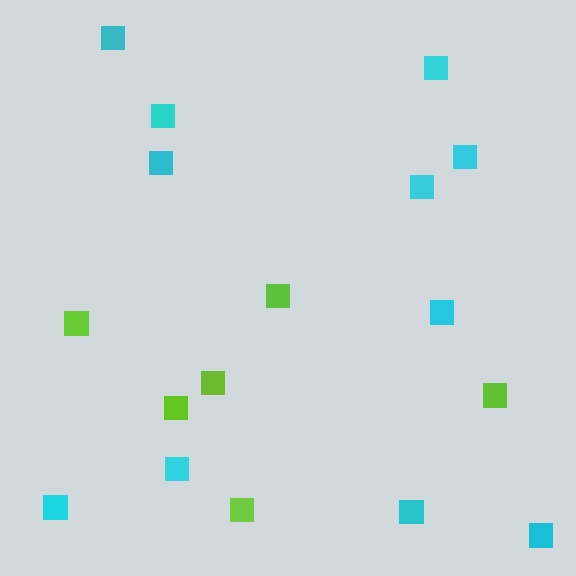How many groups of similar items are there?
There are 2 groups: one group of lime squares (6) and one group of cyan squares (11).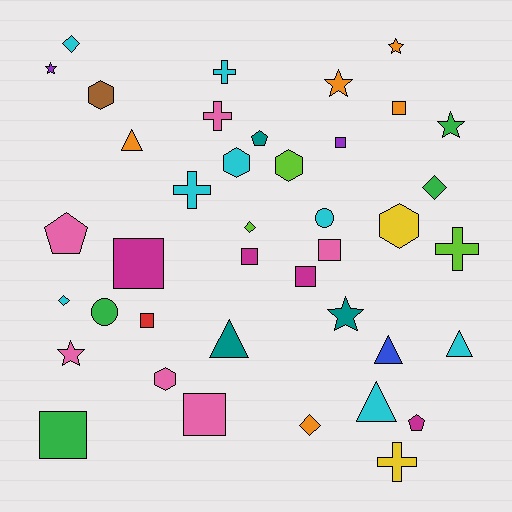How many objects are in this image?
There are 40 objects.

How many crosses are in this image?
There are 5 crosses.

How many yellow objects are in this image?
There are 2 yellow objects.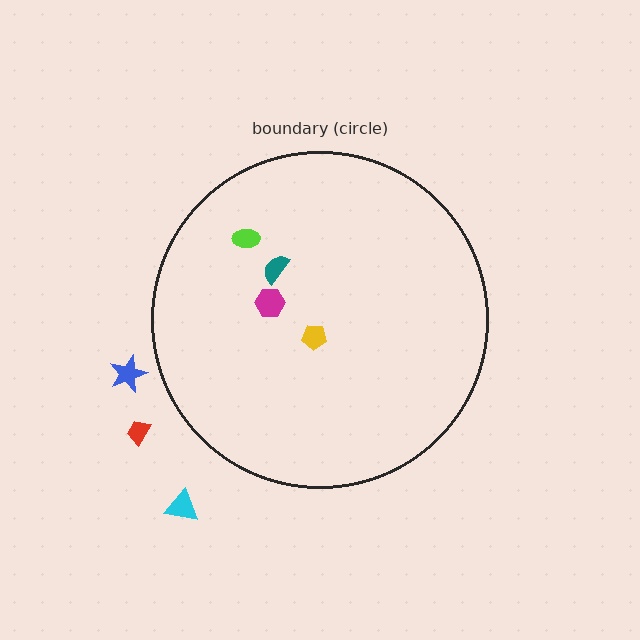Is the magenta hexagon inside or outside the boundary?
Inside.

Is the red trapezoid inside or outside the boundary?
Outside.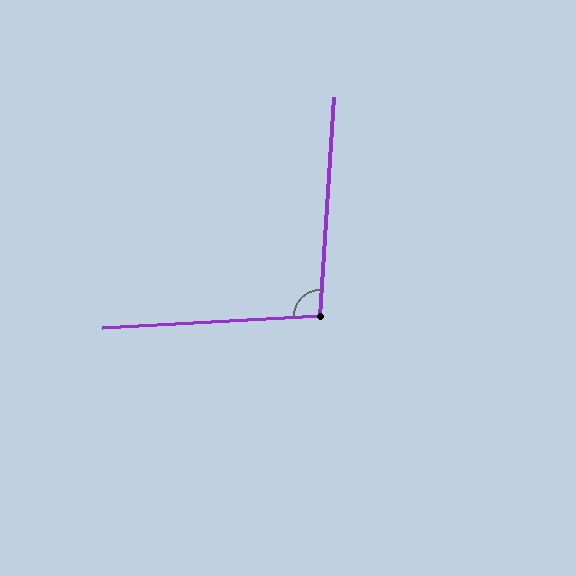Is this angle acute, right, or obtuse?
It is obtuse.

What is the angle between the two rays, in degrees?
Approximately 97 degrees.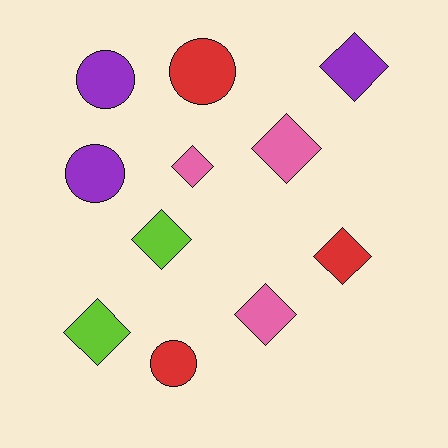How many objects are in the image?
There are 11 objects.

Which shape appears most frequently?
Diamond, with 7 objects.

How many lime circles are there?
There are no lime circles.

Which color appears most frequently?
Red, with 3 objects.